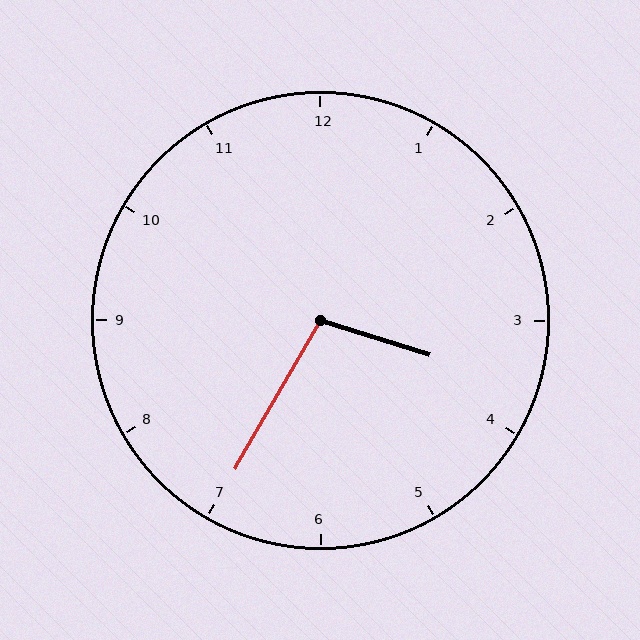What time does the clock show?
3:35.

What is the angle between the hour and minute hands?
Approximately 102 degrees.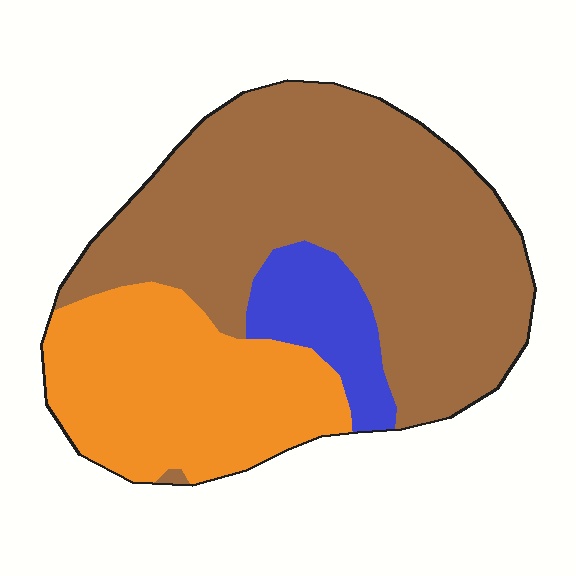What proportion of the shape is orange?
Orange covers around 30% of the shape.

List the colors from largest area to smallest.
From largest to smallest: brown, orange, blue.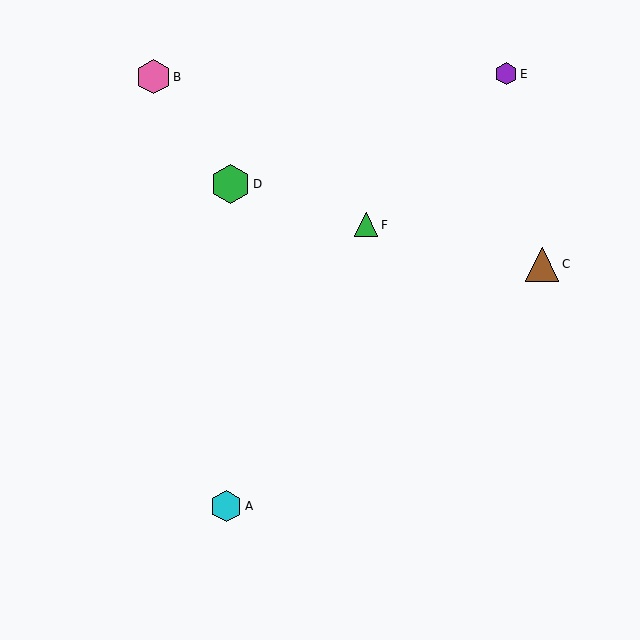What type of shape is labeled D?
Shape D is a green hexagon.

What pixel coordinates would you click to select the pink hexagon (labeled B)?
Click at (153, 77) to select the pink hexagon B.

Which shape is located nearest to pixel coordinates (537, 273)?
The brown triangle (labeled C) at (542, 264) is nearest to that location.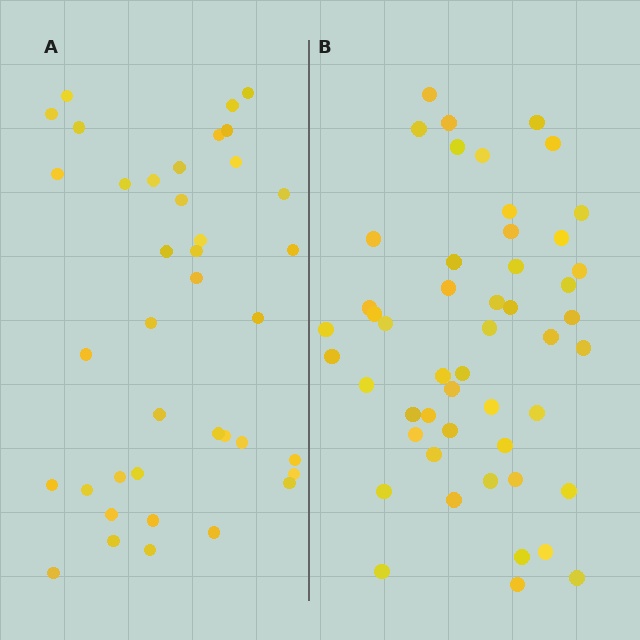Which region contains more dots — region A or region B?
Region B (the right region) has more dots.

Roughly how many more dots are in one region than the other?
Region B has roughly 12 or so more dots than region A.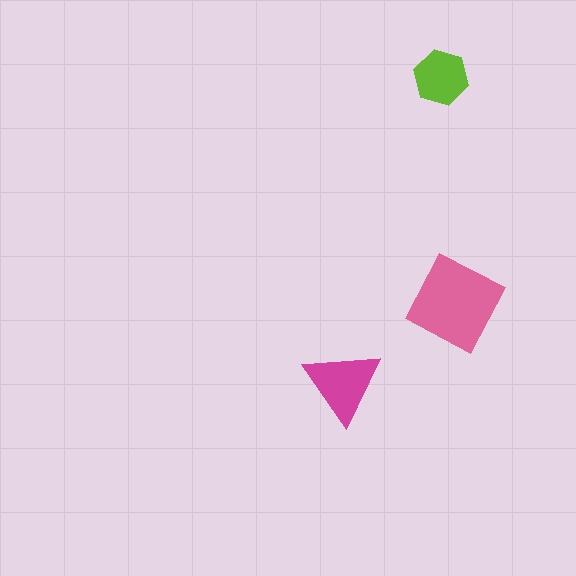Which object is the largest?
The pink diamond.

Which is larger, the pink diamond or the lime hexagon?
The pink diamond.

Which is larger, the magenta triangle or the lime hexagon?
The magenta triangle.